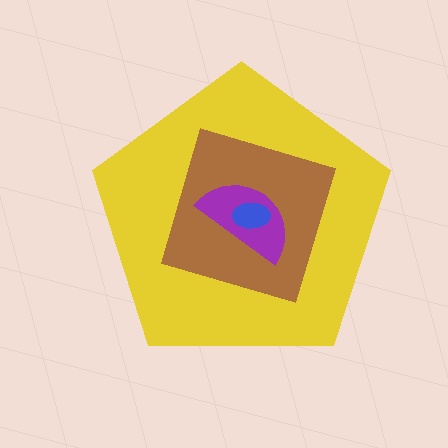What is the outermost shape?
The yellow pentagon.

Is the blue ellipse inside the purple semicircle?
Yes.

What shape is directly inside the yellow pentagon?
The brown square.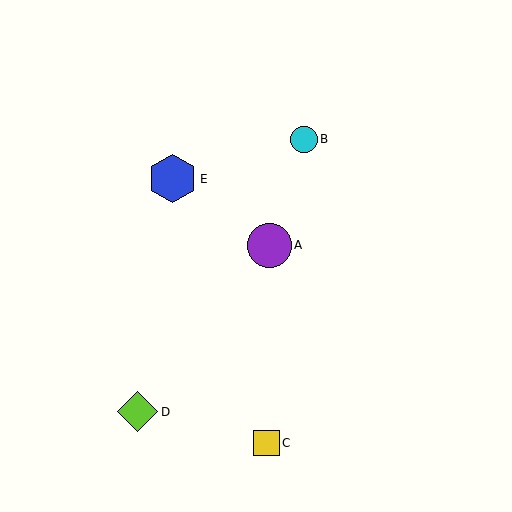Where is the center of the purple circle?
The center of the purple circle is at (269, 245).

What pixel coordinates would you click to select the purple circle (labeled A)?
Click at (269, 245) to select the purple circle A.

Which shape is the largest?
The blue hexagon (labeled E) is the largest.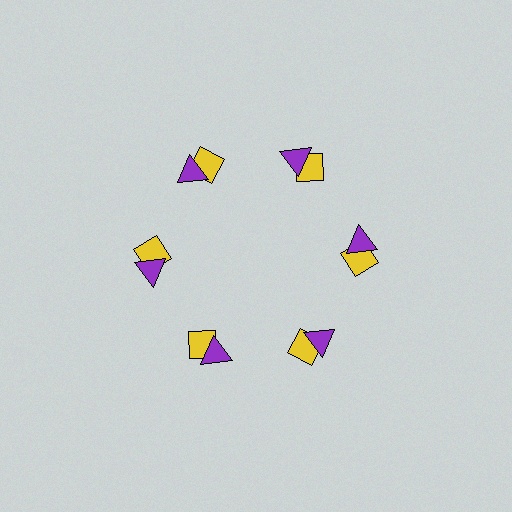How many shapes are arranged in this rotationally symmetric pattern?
There are 12 shapes, arranged in 6 groups of 2.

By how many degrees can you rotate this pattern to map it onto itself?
The pattern maps onto itself every 60 degrees of rotation.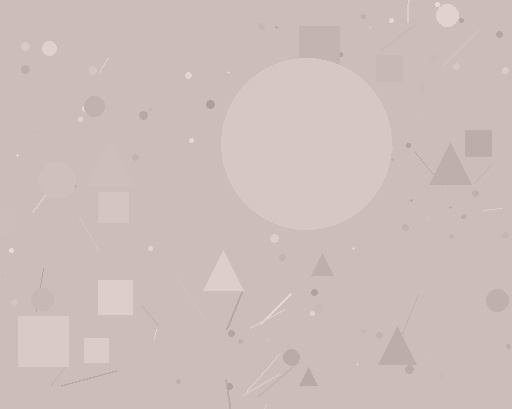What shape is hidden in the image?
A circle is hidden in the image.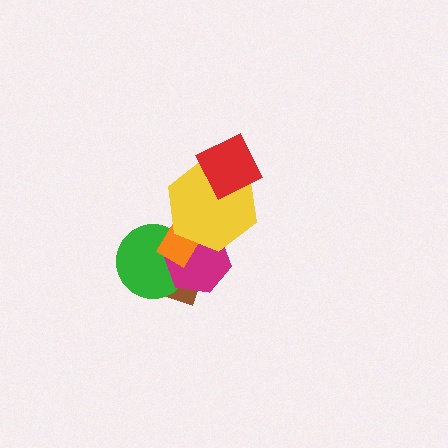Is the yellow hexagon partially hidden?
Yes, it is partially covered by another shape.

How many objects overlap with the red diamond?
1 object overlaps with the red diamond.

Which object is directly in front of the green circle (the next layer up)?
The magenta hexagon is directly in front of the green circle.